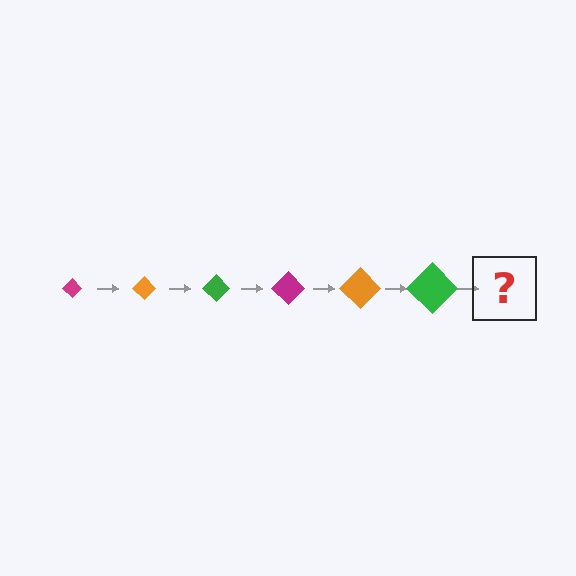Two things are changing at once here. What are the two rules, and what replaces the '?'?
The two rules are that the diamond grows larger each step and the color cycles through magenta, orange, and green. The '?' should be a magenta diamond, larger than the previous one.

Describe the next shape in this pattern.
It should be a magenta diamond, larger than the previous one.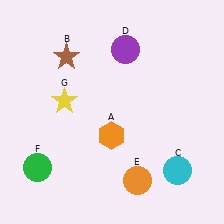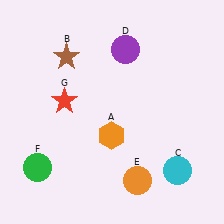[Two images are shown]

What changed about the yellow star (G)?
In Image 1, G is yellow. In Image 2, it changed to red.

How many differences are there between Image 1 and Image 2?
There is 1 difference between the two images.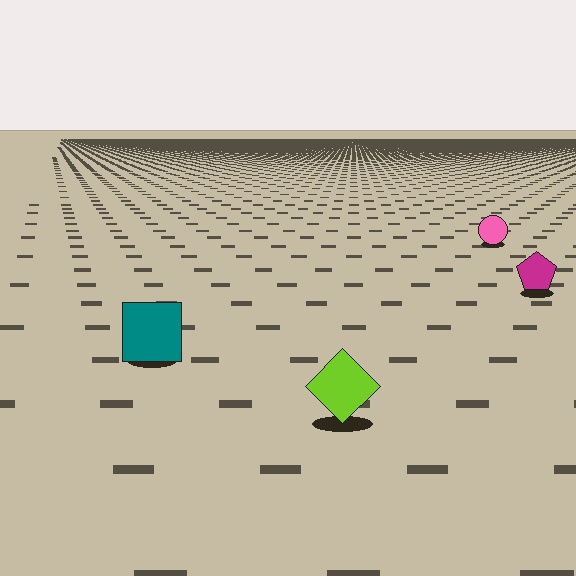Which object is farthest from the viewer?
The pink circle is farthest from the viewer. It appears smaller and the ground texture around it is denser.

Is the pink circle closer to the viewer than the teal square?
No. The teal square is closer — you can tell from the texture gradient: the ground texture is coarser near it.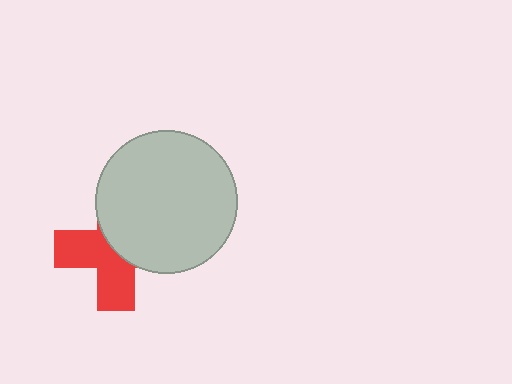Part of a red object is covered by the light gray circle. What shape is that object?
It is a cross.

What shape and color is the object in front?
The object in front is a light gray circle.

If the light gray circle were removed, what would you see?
You would see the complete red cross.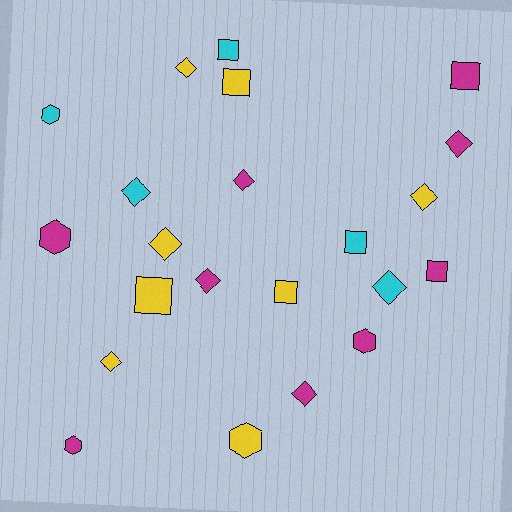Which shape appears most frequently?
Diamond, with 10 objects.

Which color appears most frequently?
Magenta, with 9 objects.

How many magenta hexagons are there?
There are 3 magenta hexagons.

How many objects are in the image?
There are 22 objects.